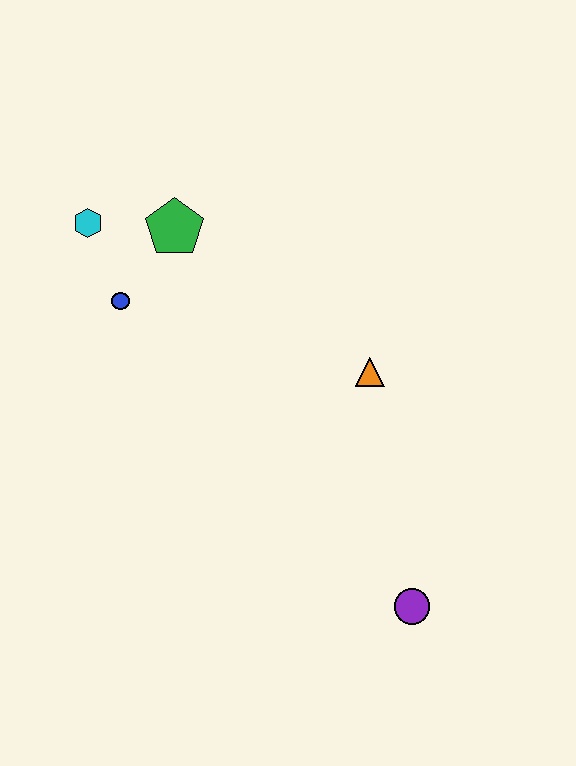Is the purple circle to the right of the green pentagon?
Yes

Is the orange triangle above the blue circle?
No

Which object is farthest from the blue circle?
The purple circle is farthest from the blue circle.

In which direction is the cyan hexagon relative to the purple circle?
The cyan hexagon is above the purple circle.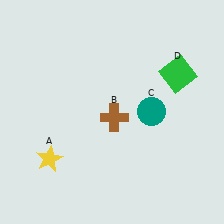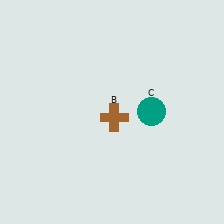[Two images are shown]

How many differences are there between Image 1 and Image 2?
There are 2 differences between the two images.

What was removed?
The green square (D), the yellow star (A) were removed in Image 2.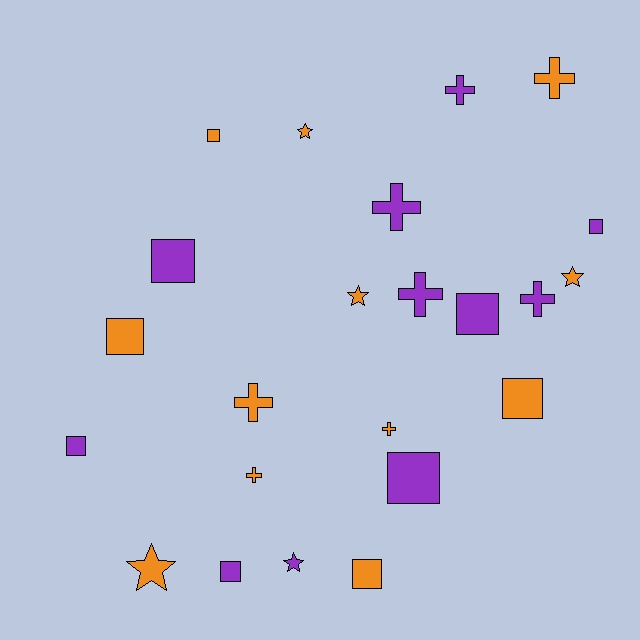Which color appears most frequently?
Orange, with 12 objects.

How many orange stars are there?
There are 4 orange stars.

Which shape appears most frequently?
Square, with 10 objects.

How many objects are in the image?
There are 23 objects.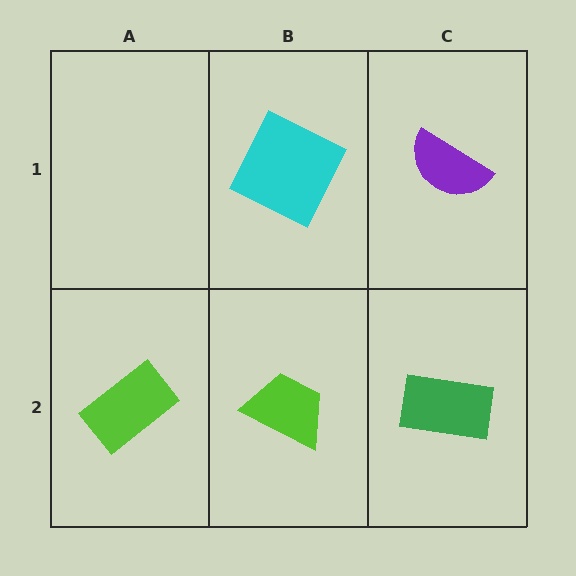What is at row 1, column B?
A cyan square.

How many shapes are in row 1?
2 shapes.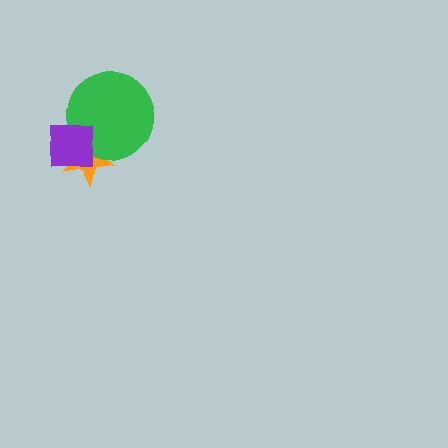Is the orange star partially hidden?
Yes, it is partially covered by another shape.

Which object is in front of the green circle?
The purple square is in front of the green circle.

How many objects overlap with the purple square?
2 objects overlap with the purple square.